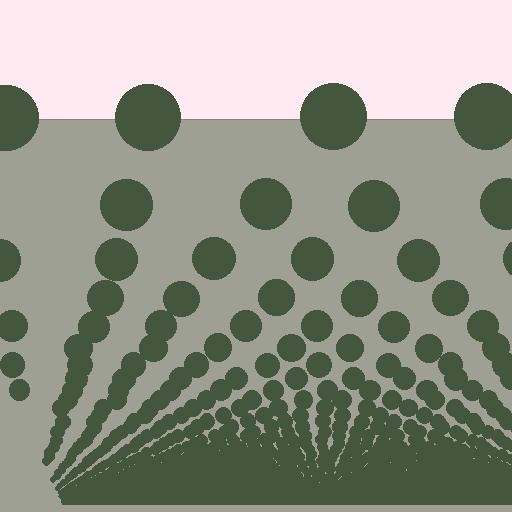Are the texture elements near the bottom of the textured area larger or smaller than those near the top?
Smaller. The gradient is inverted — elements near the bottom are smaller and denser.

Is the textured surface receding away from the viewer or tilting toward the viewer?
The surface appears to tilt toward the viewer. Texture elements get larger and sparser toward the top.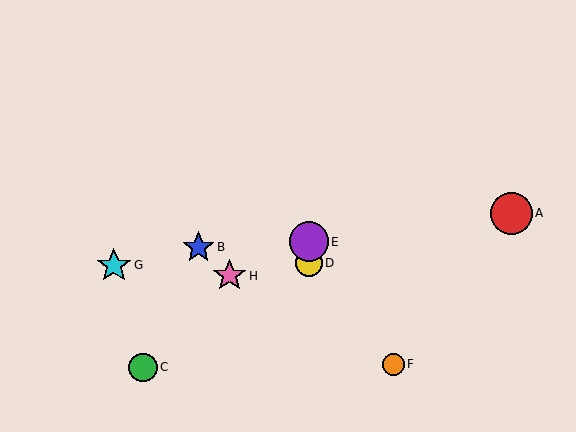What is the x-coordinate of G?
Object G is at x≈114.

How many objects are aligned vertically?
2 objects (D, E) are aligned vertically.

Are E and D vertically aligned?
Yes, both are at x≈309.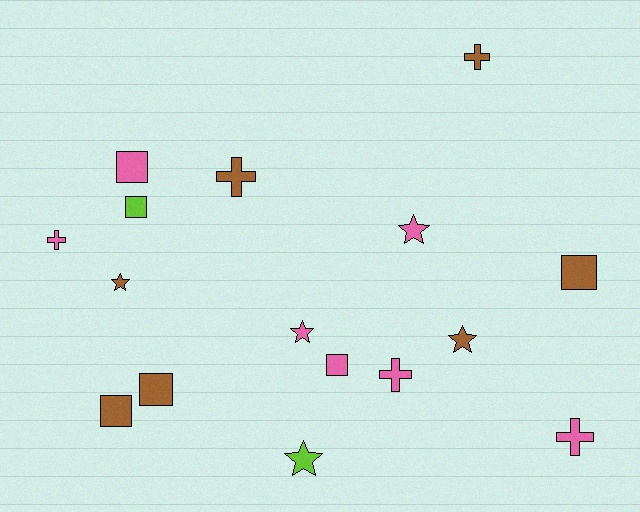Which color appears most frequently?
Brown, with 7 objects.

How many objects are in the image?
There are 16 objects.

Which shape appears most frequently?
Square, with 6 objects.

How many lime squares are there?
There is 1 lime square.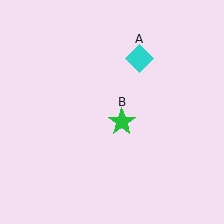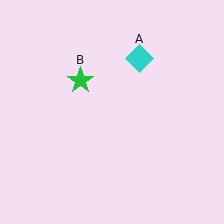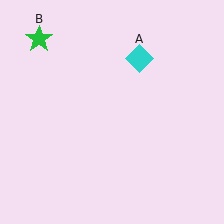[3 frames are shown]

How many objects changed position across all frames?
1 object changed position: green star (object B).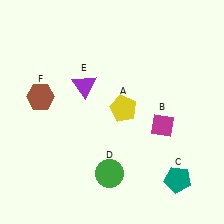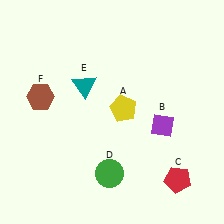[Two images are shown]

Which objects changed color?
B changed from magenta to purple. C changed from teal to red. E changed from purple to teal.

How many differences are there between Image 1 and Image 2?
There are 3 differences between the two images.